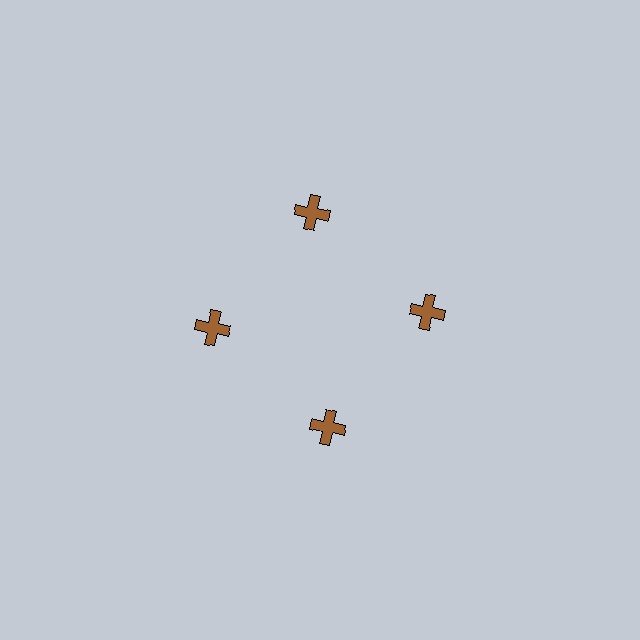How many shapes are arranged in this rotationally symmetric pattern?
There are 4 shapes, arranged in 4 groups of 1.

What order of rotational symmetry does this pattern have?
This pattern has 4-fold rotational symmetry.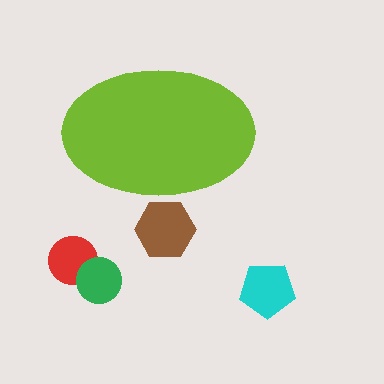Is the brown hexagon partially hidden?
Yes, the brown hexagon is partially hidden behind the lime ellipse.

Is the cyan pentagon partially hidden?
No, the cyan pentagon is fully visible.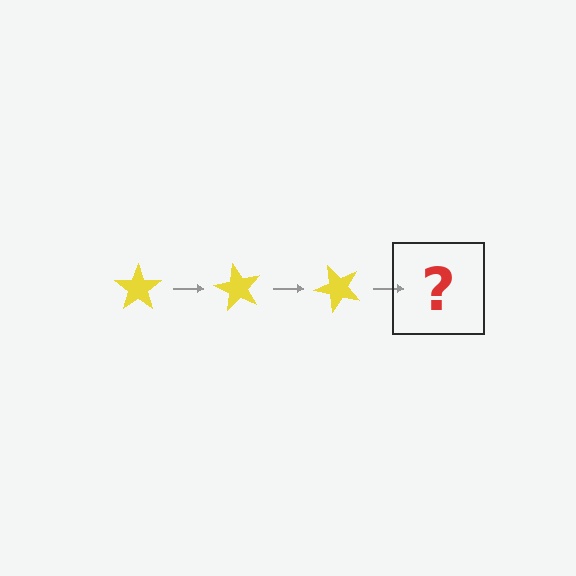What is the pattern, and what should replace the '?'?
The pattern is that the star rotates 60 degrees each step. The '?' should be a yellow star rotated 180 degrees.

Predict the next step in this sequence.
The next step is a yellow star rotated 180 degrees.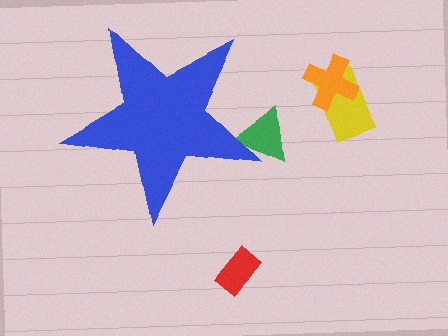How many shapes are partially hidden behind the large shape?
1 shape is partially hidden.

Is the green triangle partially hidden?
Yes, the green triangle is partially hidden behind the blue star.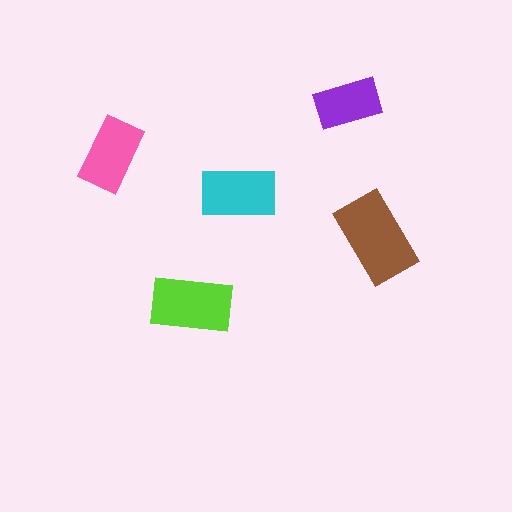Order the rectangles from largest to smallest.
the brown one, the lime one, the cyan one, the pink one, the purple one.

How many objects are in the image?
There are 5 objects in the image.